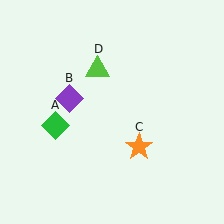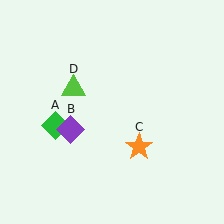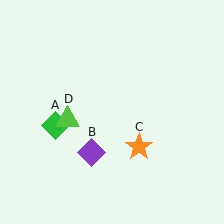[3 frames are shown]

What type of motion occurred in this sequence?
The purple diamond (object B), lime triangle (object D) rotated counterclockwise around the center of the scene.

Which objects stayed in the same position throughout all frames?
Green diamond (object A) and orange star (object C) remained stationary.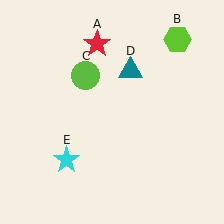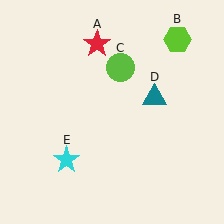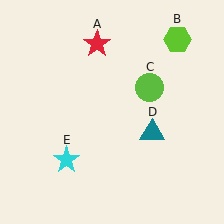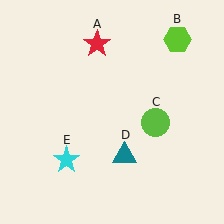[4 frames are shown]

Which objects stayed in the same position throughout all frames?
Red star (object A) and lime hexagon (object B) and cyan star (object E) remained stationary.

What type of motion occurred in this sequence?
The lime circle (object C), teal triangle (object D) rotated clockwise around the center of the scene.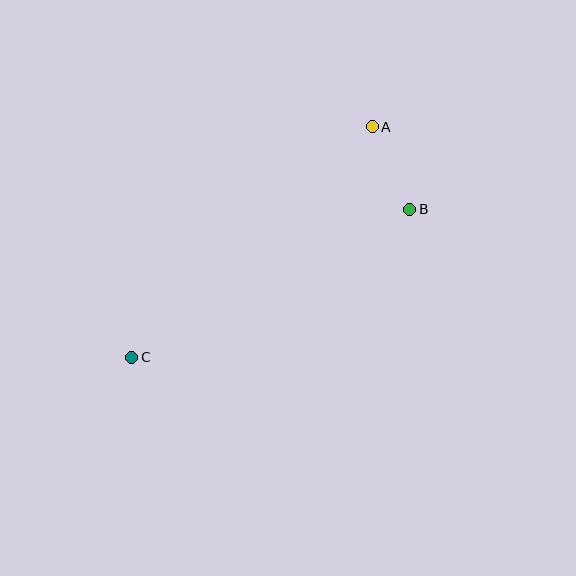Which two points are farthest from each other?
Points A and C are farthest from each other.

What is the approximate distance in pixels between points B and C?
The distance between B and C is approximately 315 pixels.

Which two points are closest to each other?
Points A and B are closest to each other.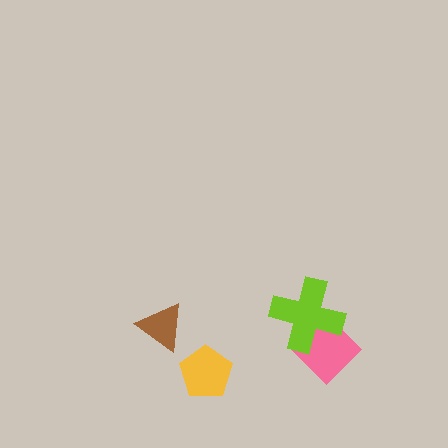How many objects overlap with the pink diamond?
1 object overlaps with the pink diamond.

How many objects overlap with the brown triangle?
0 objects overlap with the brown triangle.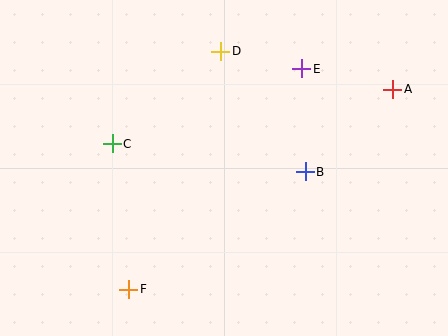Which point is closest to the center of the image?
Point B at (305, 172) is closest to the center.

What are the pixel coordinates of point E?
Point E is at (302, 69).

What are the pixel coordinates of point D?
Point D is at (221, 52).